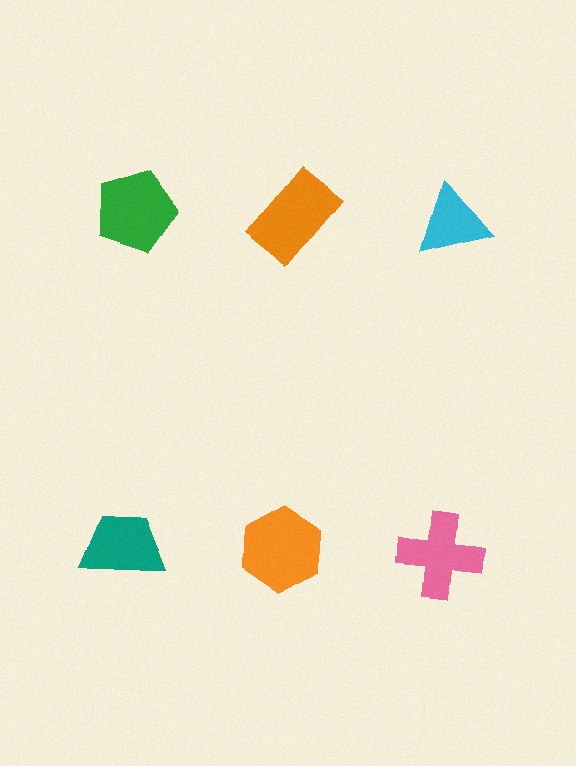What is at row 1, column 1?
A green pentagon.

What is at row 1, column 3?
A cyan triangle.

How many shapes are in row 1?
3 shapes.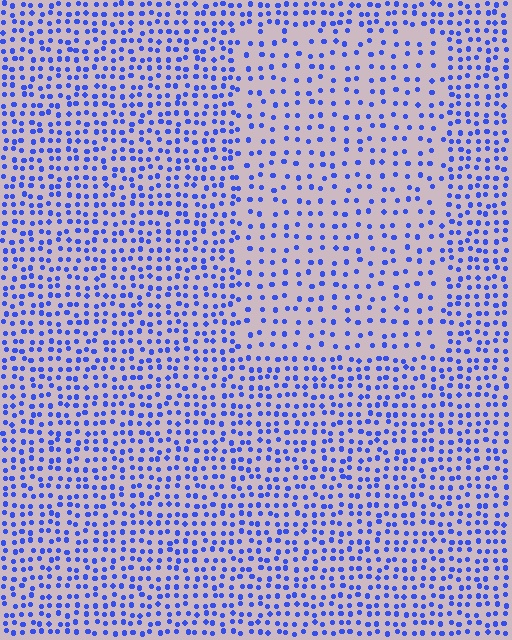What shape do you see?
I see a rectangle.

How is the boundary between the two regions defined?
The boundary is defined by a change in element density (approximately 1.8x ratio). All elements are the same color, size, and shape.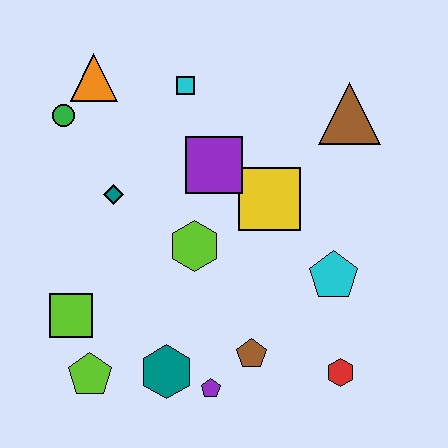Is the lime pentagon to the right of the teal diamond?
No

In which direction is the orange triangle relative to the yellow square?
The orange triangle is to the left of the yellow square.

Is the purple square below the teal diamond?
No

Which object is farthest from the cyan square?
The red hexagon is farthest from the cyan square.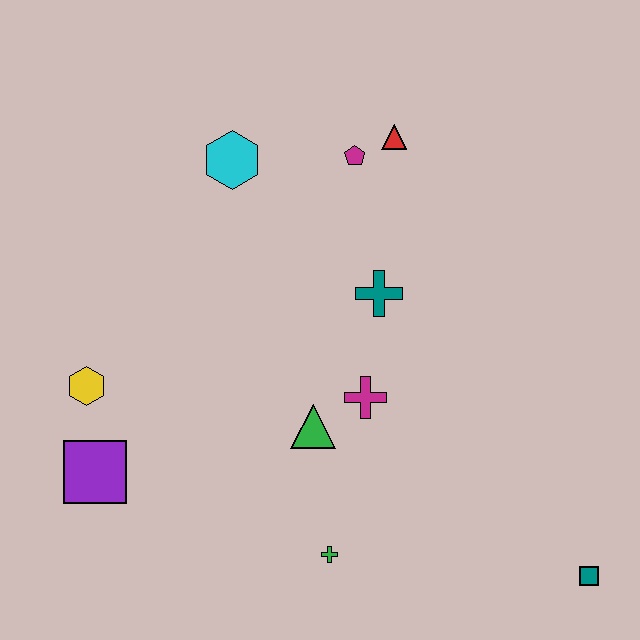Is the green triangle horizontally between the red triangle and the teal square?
No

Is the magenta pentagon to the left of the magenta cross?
Yes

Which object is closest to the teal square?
The green cross is closest to the teal square.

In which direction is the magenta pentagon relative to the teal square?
The magenta pentagon is above the teal square.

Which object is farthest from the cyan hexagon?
The teal square is farthest from the cyan hexagon.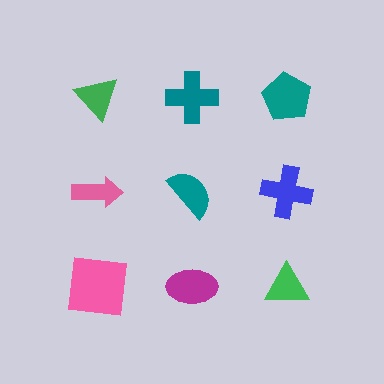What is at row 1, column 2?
A teal cross.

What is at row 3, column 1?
A pink square.